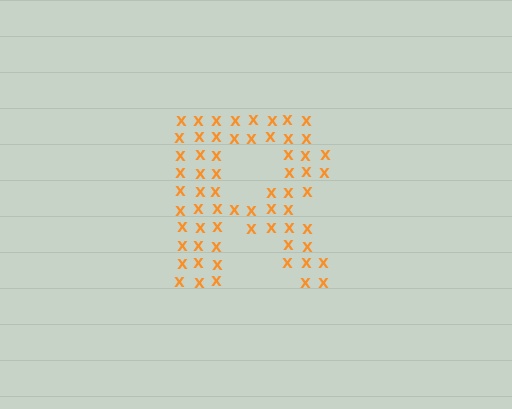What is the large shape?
The large shape is the letter R.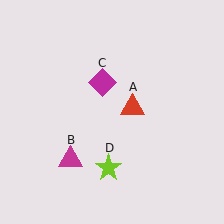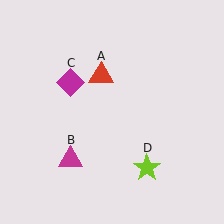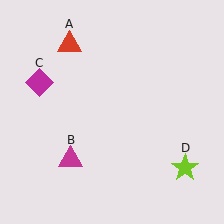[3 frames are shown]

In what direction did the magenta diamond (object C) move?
The magenta diamond (object C) moved left.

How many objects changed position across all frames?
3 objects changed position: red triangle (object A), magenta diamond (object C), lime star (object D).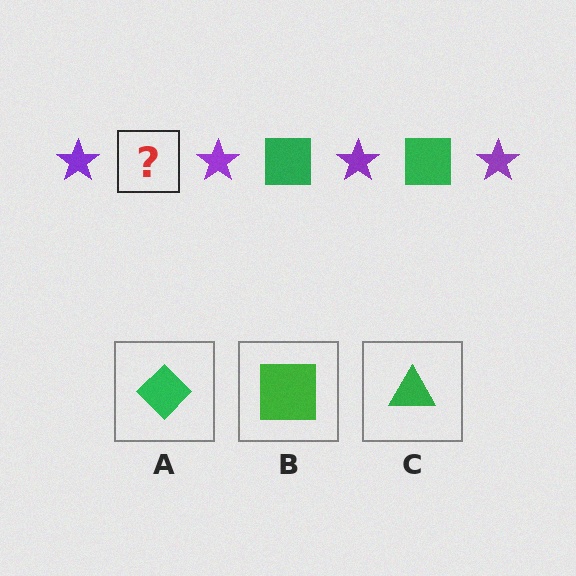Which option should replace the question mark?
Option B.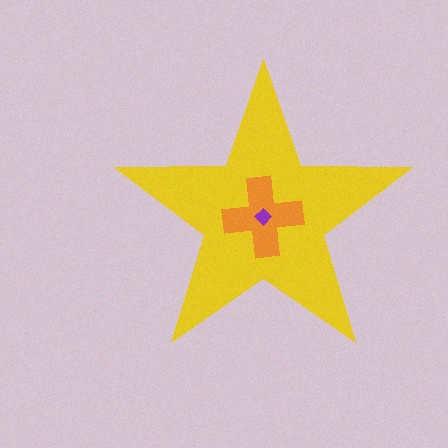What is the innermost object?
The purple diamond.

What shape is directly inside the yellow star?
The orange cross.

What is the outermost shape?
The yellow star.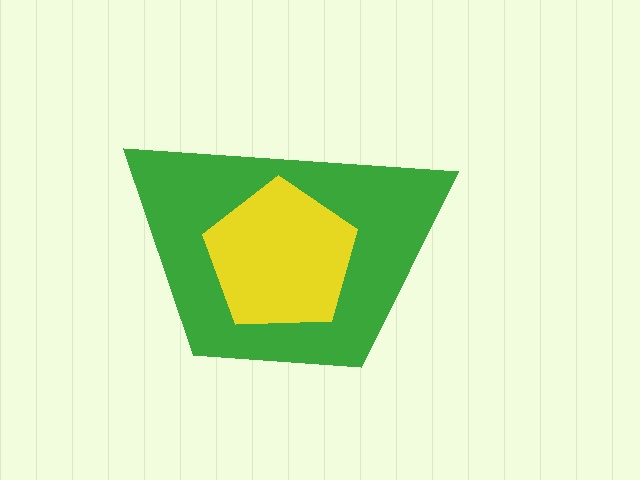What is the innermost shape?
The yellow pentagon.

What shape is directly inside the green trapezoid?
The yellow pentagon.